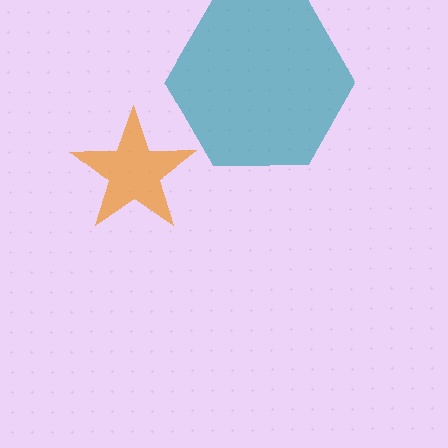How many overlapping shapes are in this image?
There are 2 overlapping shapes in the image.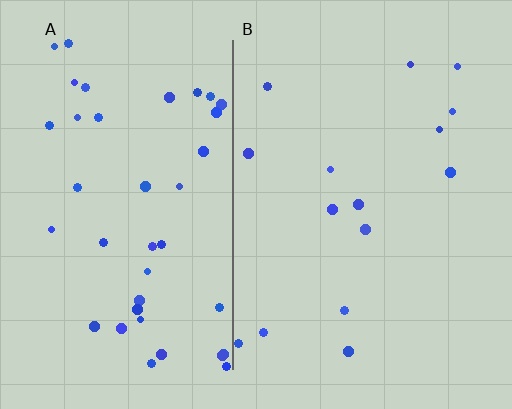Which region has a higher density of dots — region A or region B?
A (the left).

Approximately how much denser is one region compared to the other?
Approximately 2.7× — region A over region B.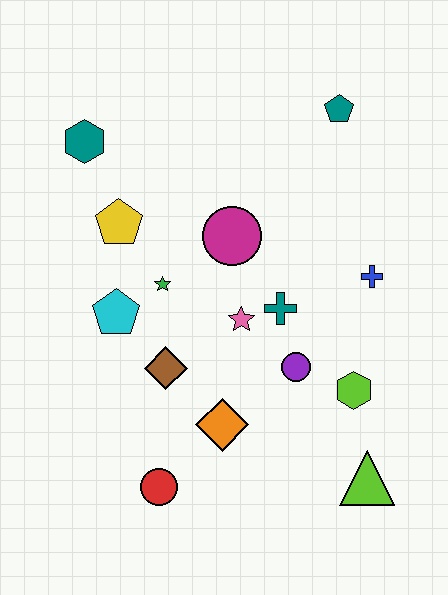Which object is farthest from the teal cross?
The teal hexagon is farthest from the teal cross.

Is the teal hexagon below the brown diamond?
No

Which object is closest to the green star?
The cyan pentagon is closest to the green star.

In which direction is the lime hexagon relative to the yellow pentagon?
The lime hexagon is to the right of the yellow pentagon.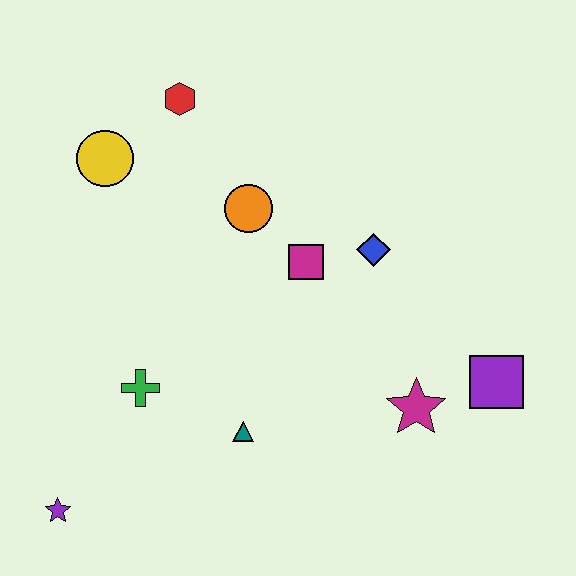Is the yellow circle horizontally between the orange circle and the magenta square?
No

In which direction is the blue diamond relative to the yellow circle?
The blue diamond is to the right of the yellow circle.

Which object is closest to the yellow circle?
The red hexagon is closest to the yellow circle.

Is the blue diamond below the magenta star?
No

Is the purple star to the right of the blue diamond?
No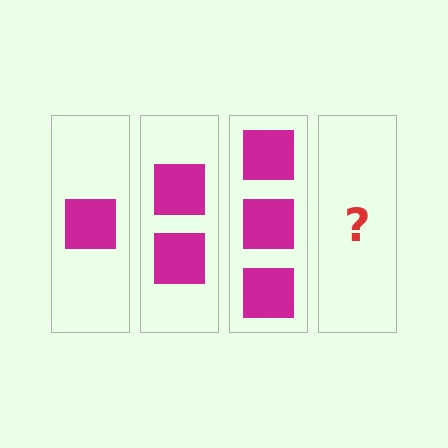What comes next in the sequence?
The next element should be 4 squares.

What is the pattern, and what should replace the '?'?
The pattern is that each step adds one more square. The '?' should be 4 squares.